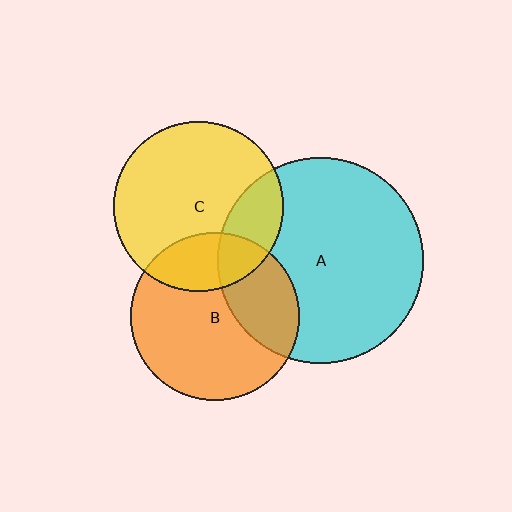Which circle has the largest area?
Circle A (cyan).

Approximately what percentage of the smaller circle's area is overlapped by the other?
Approximately 25%.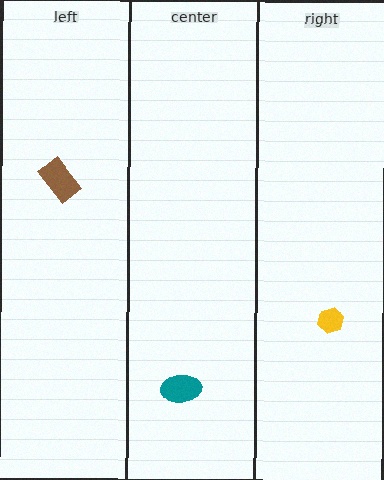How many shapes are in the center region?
1.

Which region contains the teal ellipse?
The center region.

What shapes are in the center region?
The teal ellipse.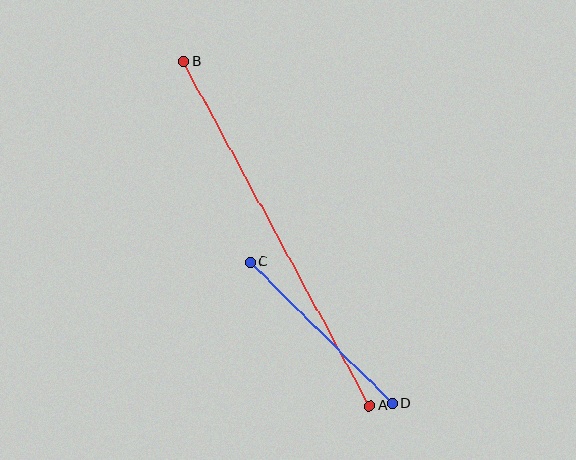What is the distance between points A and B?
The distance is approximately 392 pixels.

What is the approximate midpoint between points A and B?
The midpoint is at approximately (277, 233) pixels.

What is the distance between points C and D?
The distance is approximately 201 pixels.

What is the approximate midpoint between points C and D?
The midpoint is at approximately (321, 333) pixels.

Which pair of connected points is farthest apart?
Points A and B are farthest apart.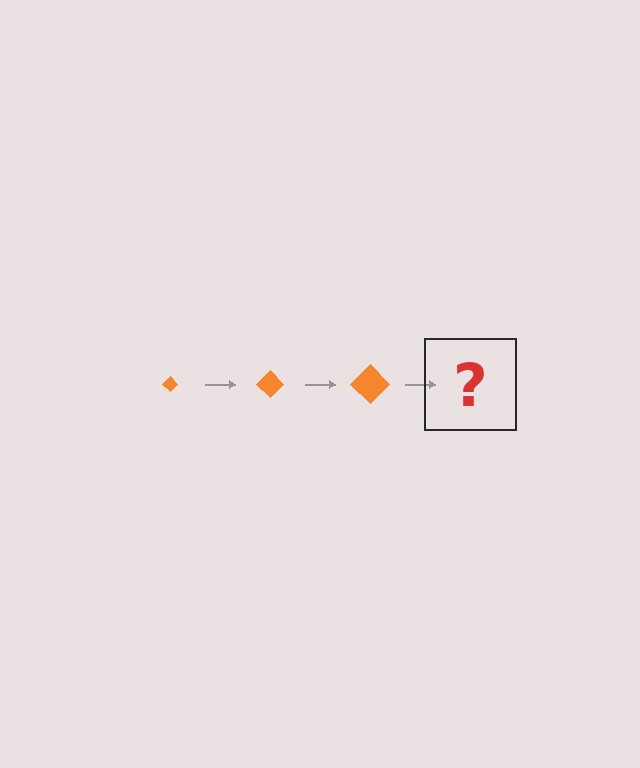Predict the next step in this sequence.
The next step is an orange diamond, larger than the previous one.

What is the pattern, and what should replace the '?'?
The pattern is that the diamond gets progressively larger each step. The '?' should be an orange diamond, larger than the previous one.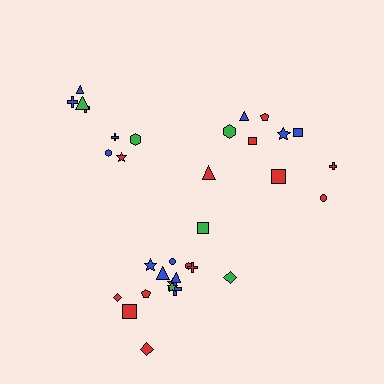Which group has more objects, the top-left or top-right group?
The top-right group.